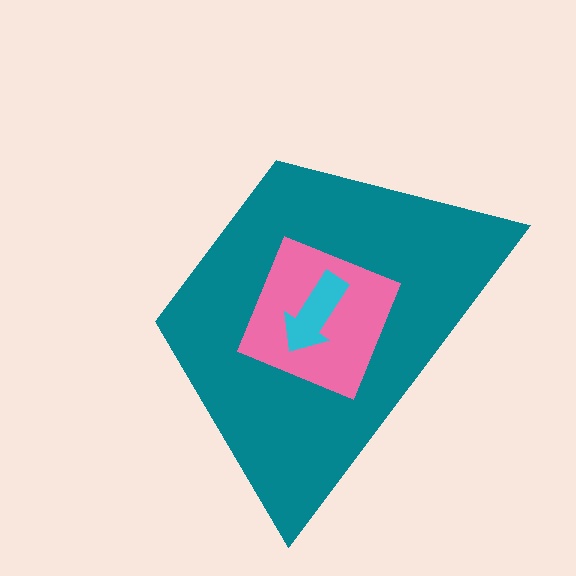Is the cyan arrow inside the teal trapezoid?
Yes.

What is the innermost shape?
The cyan arrow.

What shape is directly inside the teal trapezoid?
The pink square.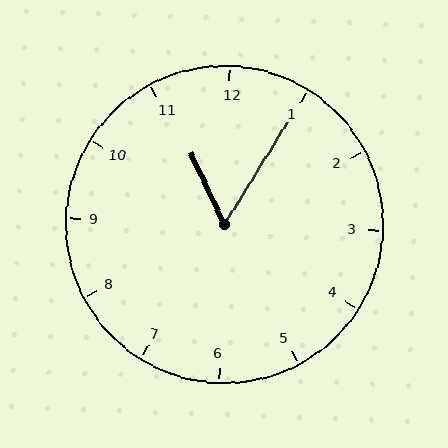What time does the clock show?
11:05.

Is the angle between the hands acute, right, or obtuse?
It is acute.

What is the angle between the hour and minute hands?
Approximately 58 degrees.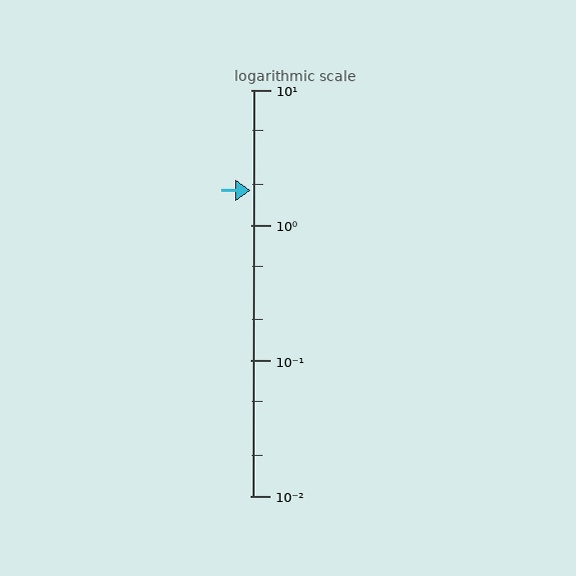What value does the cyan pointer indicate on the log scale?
The pointer indicates approximately 1.8.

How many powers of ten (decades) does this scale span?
The scale spans 3 decades, from 0.01 to 10.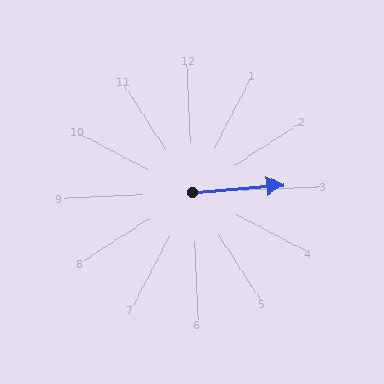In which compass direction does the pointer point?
East.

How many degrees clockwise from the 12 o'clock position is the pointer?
Approximately 88 degrees.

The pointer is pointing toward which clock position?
Roughly 3 o'clock.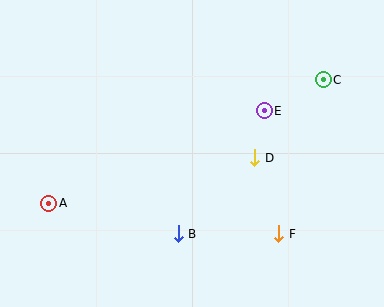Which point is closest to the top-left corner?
Point A is closest to the top-left corner.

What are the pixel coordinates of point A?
Point A is at (49, 203).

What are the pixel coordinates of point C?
Point C is at (323, 80).